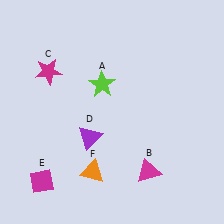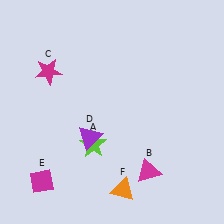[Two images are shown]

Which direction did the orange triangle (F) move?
The orange triangle (F) moved right.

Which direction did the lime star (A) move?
The lime star (A) moved down.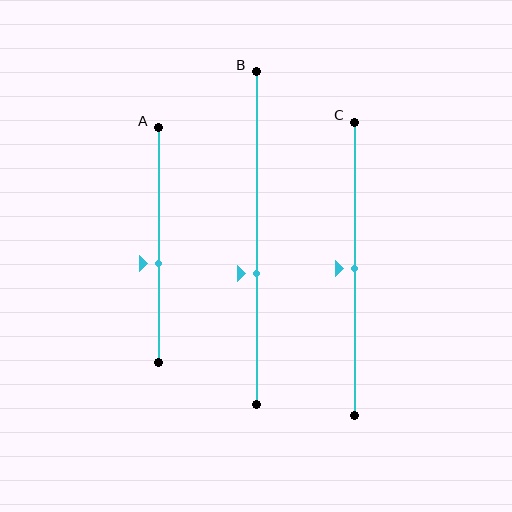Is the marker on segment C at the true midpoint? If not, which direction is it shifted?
Yes, the marker on segment C is at the true midpoint.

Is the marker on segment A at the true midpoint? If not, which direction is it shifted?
No, the marker on segment A is shifted downward by about 8% of the segment length.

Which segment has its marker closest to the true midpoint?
Segment C has its marker closest to the true midpoint.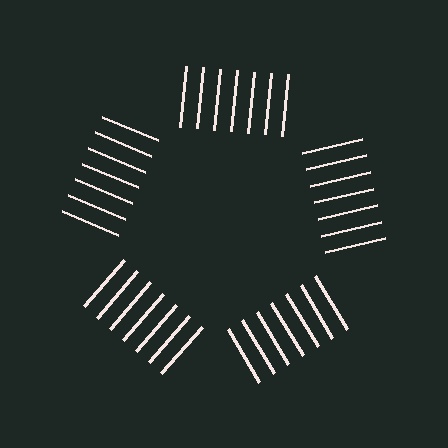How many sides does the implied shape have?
5 sides — the line-ends trace a pentagon.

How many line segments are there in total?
35 — 7 along each of the 5 edges.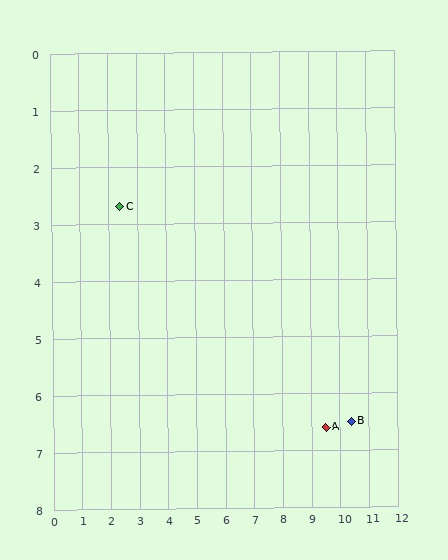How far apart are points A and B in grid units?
Points A and B are about 0.9 grid units apart.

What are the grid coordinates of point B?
Point B is at approximately (10.4, 6.5).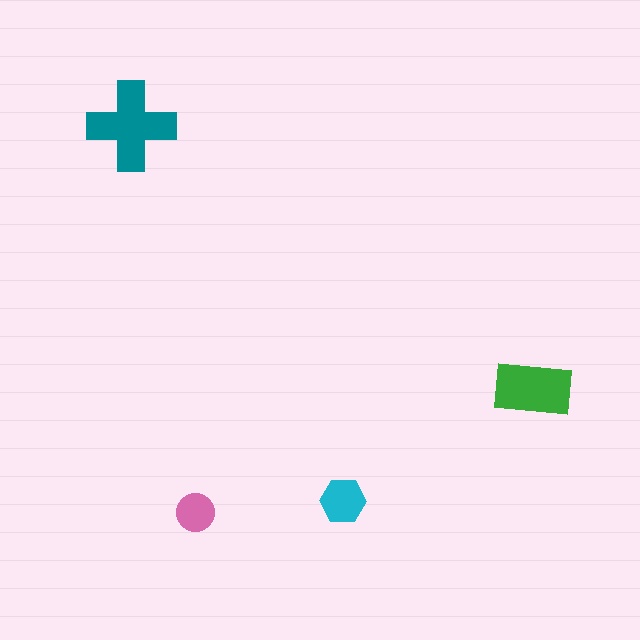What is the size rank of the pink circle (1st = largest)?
4th.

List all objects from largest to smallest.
The teal cross, the green rectangle, the cyan hexagon, the pink circle.